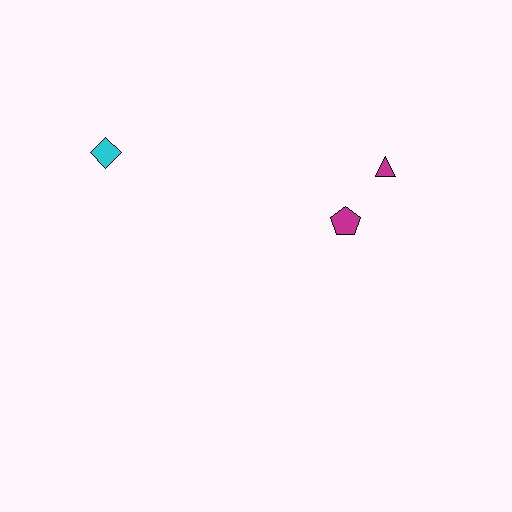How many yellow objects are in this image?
There are no yellow objects.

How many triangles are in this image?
There is 1 triangle.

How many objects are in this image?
There are 3 objects.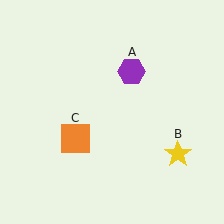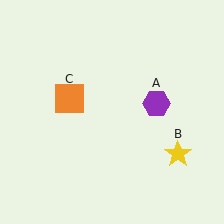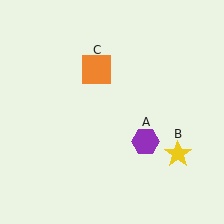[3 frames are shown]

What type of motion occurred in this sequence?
The purple hexagon (object A), orange square (object C) rotated clockwise around the center of the scene.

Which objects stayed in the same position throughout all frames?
Yellow star (object B) remained stationary.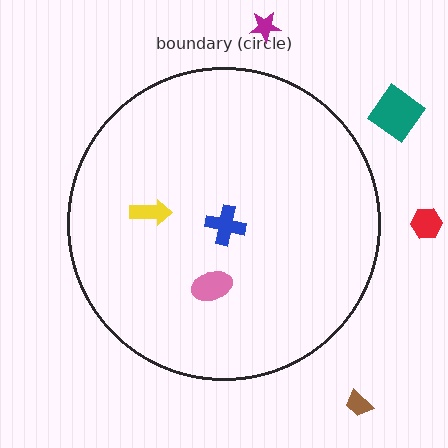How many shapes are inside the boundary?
3 inside, 4 outside.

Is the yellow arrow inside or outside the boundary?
Inside.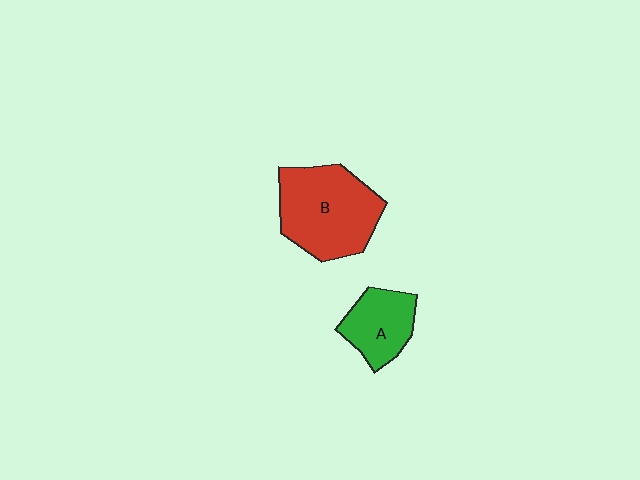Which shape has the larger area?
Shape B (red).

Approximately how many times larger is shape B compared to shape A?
Approximately 1.8 times.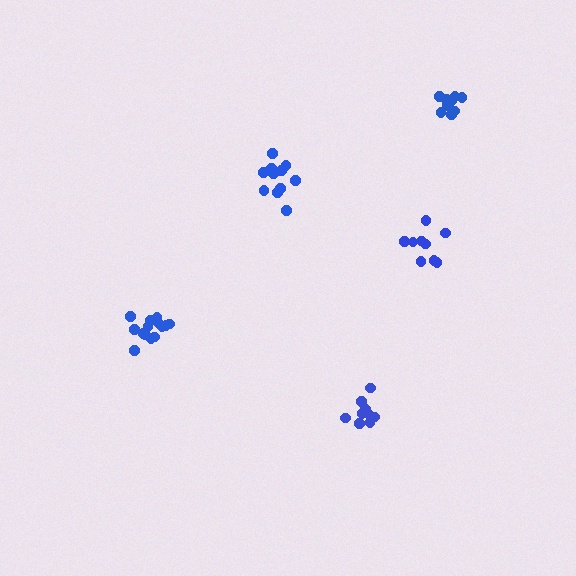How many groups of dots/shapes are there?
There are 5 groups.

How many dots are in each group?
Group 1: 14 dots, Group 2: 9 dots, Group 3: 9 dots, Group 4: 9 dots, Group 5: 12 dots (53 total).